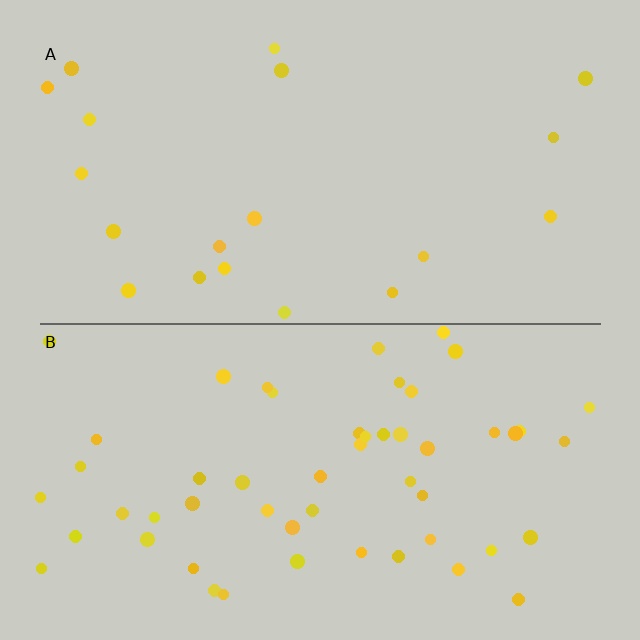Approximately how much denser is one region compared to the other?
Approximately 2.7× — region B over region A.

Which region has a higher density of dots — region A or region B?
B (the bottom).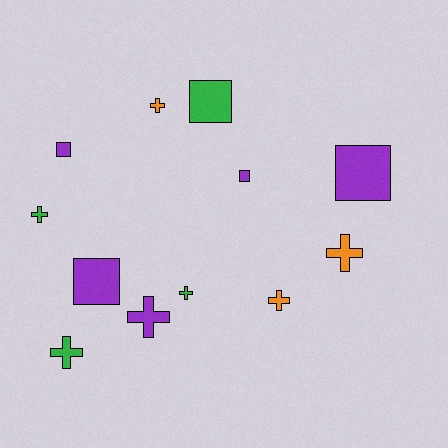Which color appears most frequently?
Purple, with 5 objects.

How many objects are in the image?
There are 12 objects.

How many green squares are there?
There is 1 green square.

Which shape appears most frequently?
Cross, with 7 objects.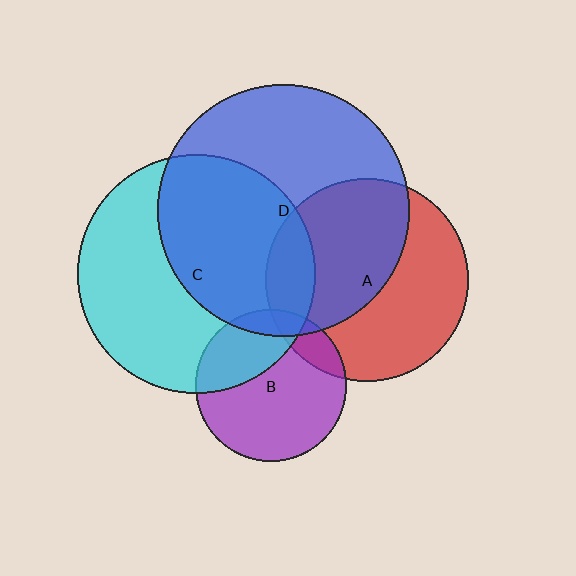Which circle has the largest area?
Circle D (blue).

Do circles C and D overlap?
Yes.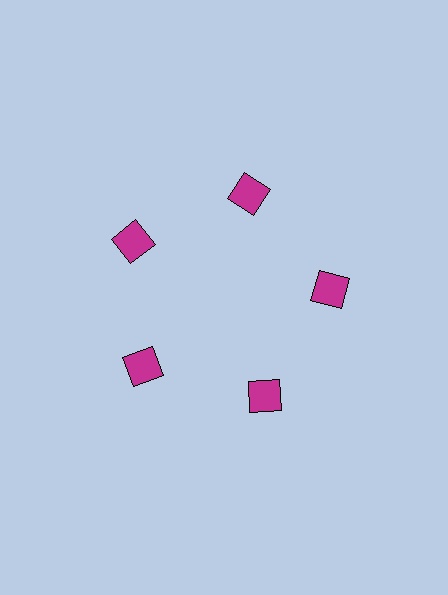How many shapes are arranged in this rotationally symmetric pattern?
There are 5 shapes, arranged in 5 groups of 1.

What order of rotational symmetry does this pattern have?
This pattern has 5-fold rotational symmetry.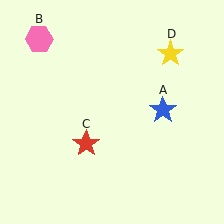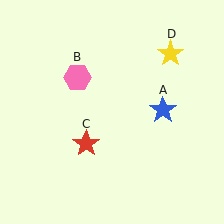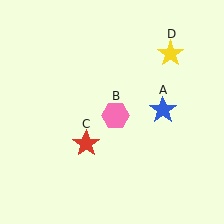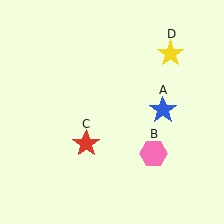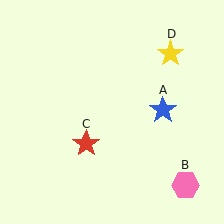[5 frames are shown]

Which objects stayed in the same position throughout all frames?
Blue star (object A) and red star (object C) and yellow star (object D) remained stationary.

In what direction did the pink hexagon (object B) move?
The pink hexagon (object B) moved down and to the right.